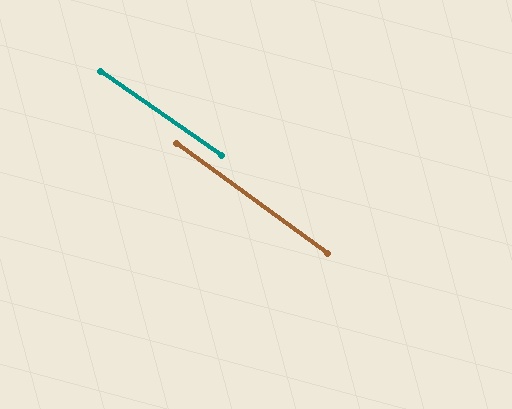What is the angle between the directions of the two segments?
Approximately 1 degree.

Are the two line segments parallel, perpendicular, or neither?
Parallel — their directions differ by only 1.3°.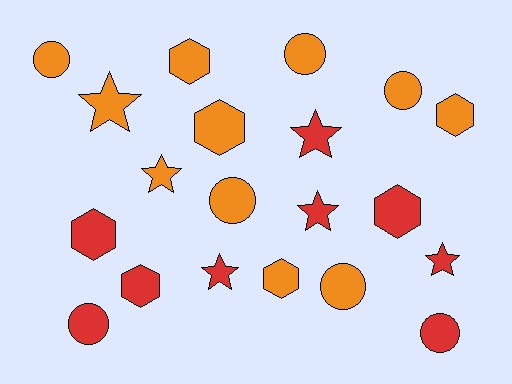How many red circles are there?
There are 2 red circles.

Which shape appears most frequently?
Hexagon, with 7 objects.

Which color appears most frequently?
Orange, with 11 objects.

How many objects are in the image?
There are 20 objects.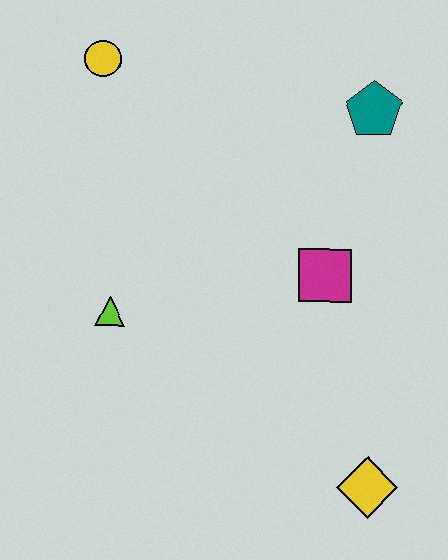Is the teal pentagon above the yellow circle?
No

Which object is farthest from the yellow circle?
The yellow diamond is farthest from the yellow circle.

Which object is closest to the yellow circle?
The lime triangle is closest to the yellow circle.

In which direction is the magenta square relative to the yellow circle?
The magenta square is to the right of the yellow circle.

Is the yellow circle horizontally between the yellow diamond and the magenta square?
No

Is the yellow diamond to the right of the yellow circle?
Yes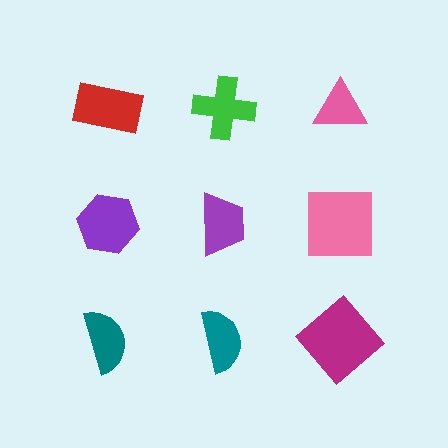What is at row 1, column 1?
A red rectangle.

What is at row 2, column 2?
A purple trapezoid.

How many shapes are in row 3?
3 shapes.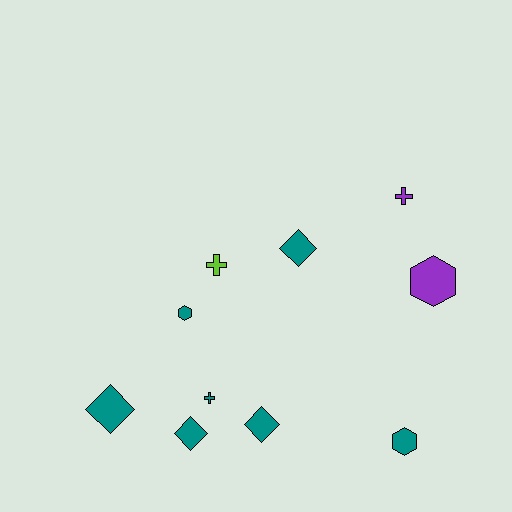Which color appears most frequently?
Teal, with 7 objects.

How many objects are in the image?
There are 10 objects.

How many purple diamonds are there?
There are no purple diamonds.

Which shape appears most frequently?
Diamond, with 4 objects.